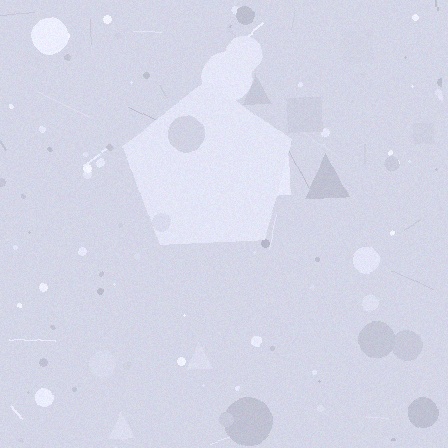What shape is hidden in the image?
A pentagon is hidden in the image.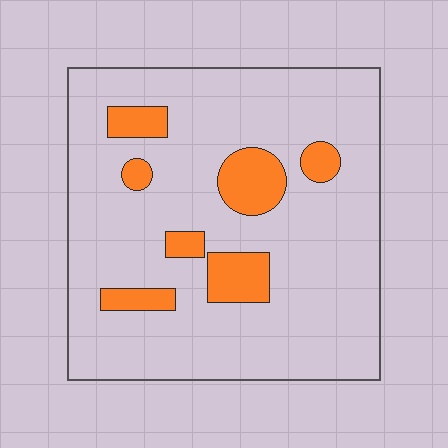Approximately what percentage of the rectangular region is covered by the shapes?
Approximately 15%.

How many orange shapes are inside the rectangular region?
7.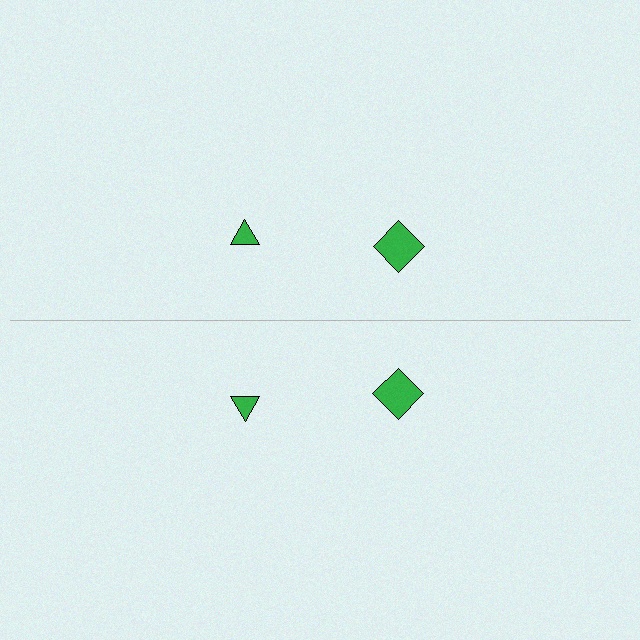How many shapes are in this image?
There are 4 shapes in this image.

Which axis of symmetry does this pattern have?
The pattern has a horizontal axis of symmetry running through the center of the image.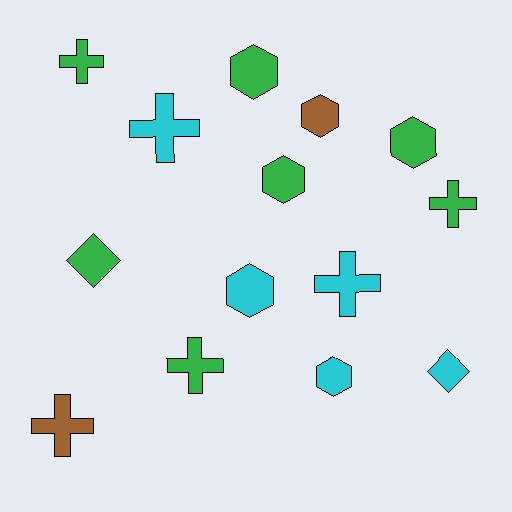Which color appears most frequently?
Green, with 7 objects.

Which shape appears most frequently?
Cross, with 6 objects.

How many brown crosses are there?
There is 1 brown cross.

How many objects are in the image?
There are 14 objects.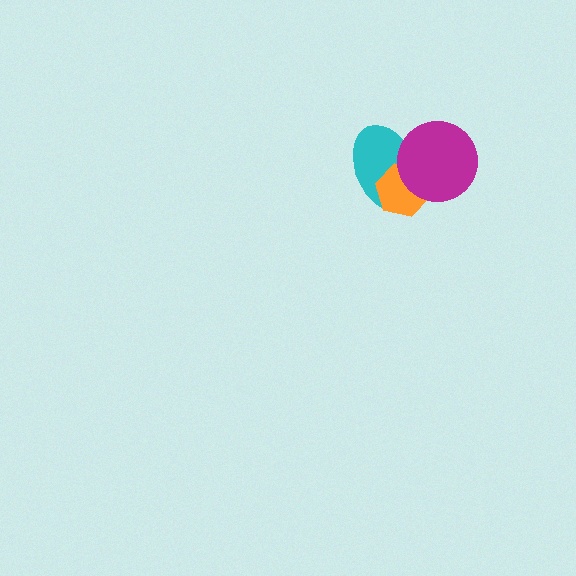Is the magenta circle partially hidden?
No, no other shape covers it.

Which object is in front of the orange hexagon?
The magenta circle is in front of the orange hexagon.